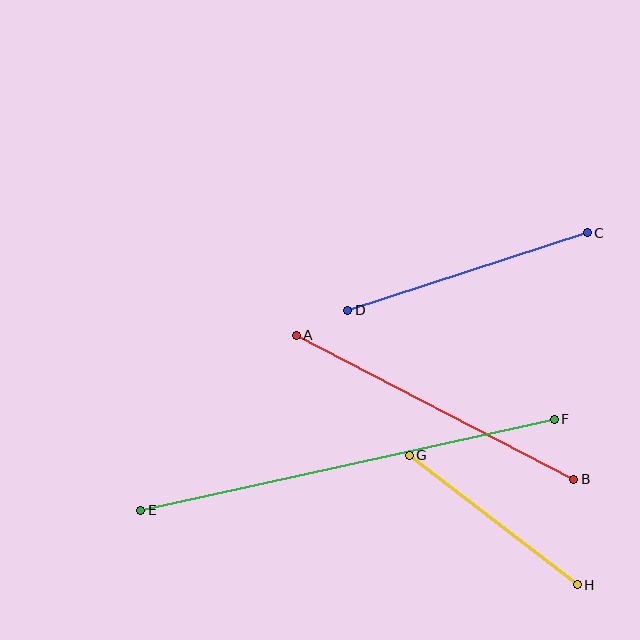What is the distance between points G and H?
The distance is approximately 212 pixels.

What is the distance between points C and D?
The distance is approximately 252 pixels.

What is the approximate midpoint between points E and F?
The midpoint is at approximately (348, 465) pixels.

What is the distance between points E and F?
The distance is approximately 423 pixels.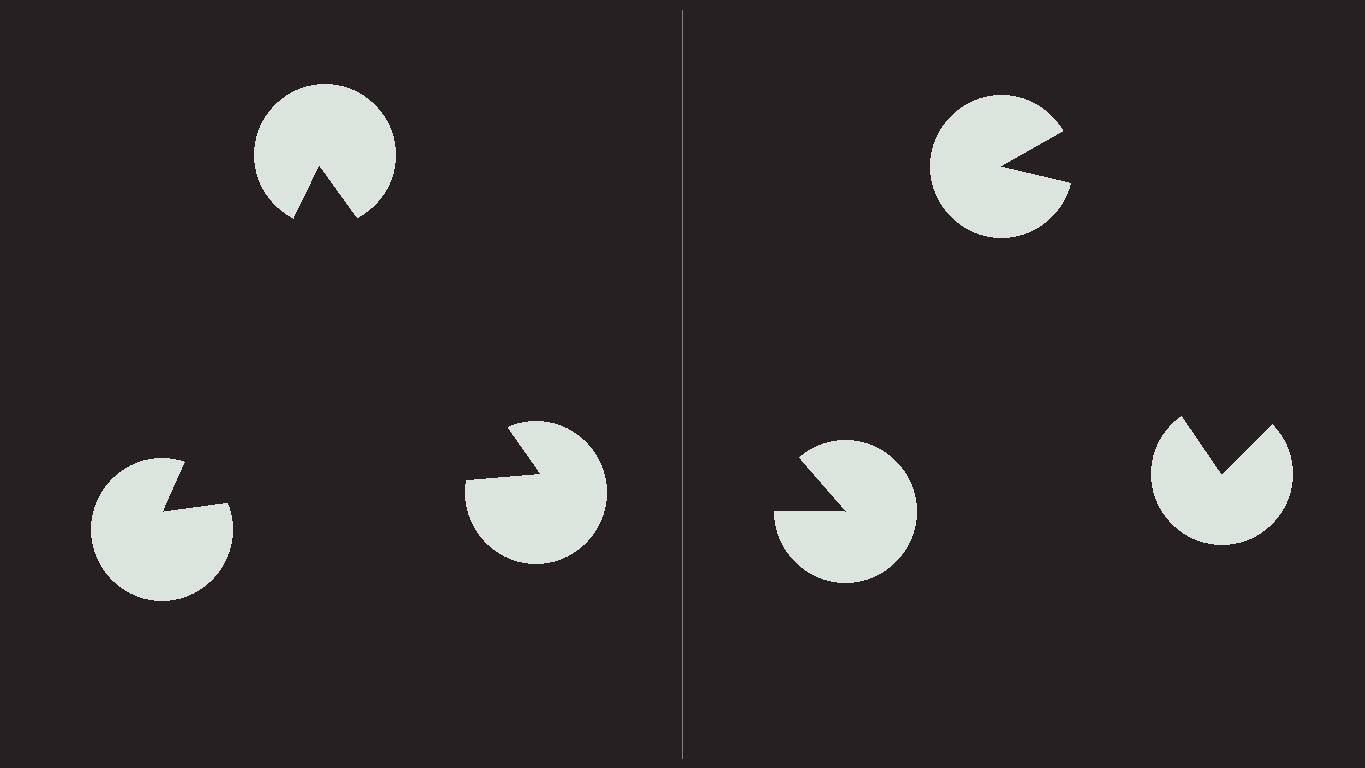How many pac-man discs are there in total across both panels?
6 — 3 on each side.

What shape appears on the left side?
An illusory triangle.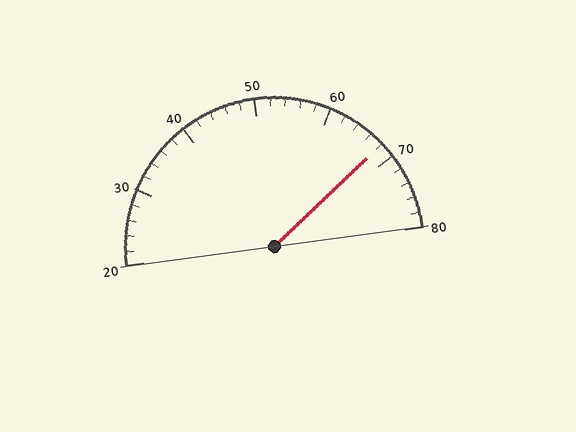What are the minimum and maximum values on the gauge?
The gauge ranges from 20 to 80.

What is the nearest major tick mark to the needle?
The nearest major tick mark is 70.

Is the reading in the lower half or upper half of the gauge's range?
The reading is in the upper half of the range (20 to 80).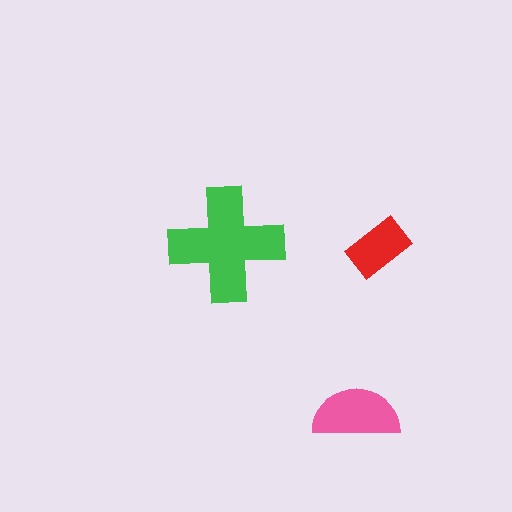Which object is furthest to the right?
The red rectangle is rightmost.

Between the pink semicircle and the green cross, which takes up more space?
The green cross.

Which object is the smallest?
The red rectangle.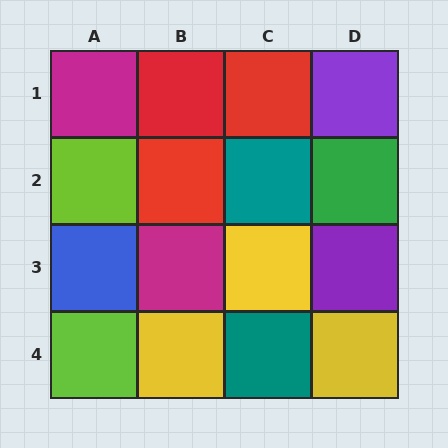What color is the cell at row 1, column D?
Purple.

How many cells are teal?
2 cells are teal.